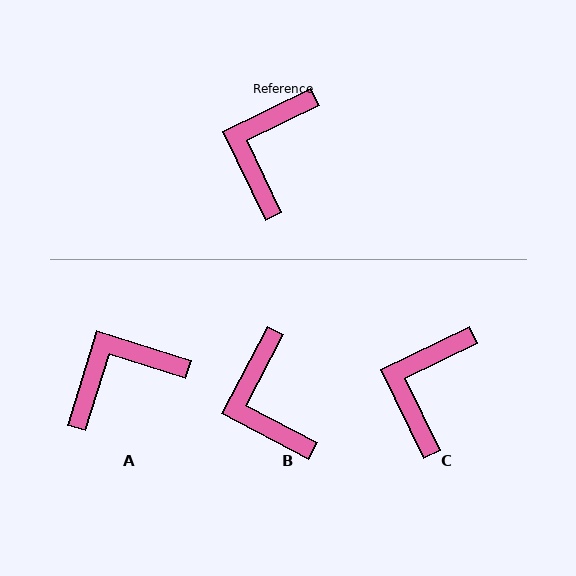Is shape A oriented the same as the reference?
No, it is off by about 43 degrees.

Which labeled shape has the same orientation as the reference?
C.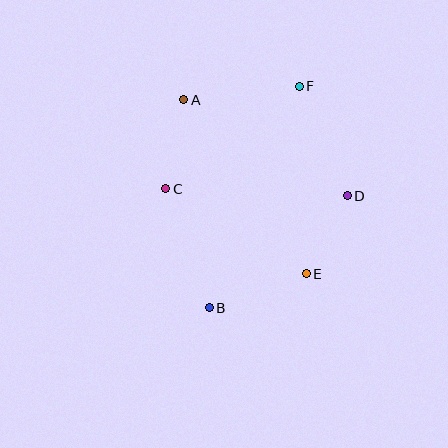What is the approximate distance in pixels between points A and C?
The distance between A and C is approximately 91 pixels.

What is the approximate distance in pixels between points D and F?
The distance between D and F is approximately 119 pixels.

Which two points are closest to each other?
Points D and E are closest to each other.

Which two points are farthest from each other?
Points B and F are farthest from each other.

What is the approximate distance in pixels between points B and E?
The distance between B and E is approximately 103 pixels.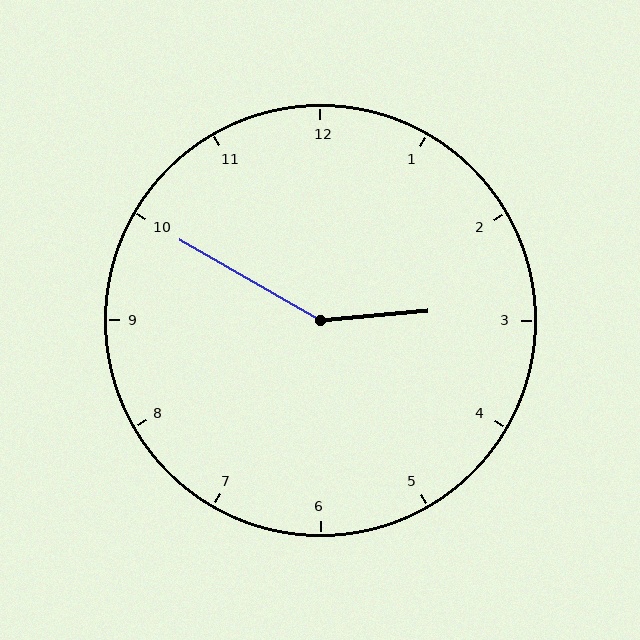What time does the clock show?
2:50.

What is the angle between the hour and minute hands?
Approximately 145 degrees.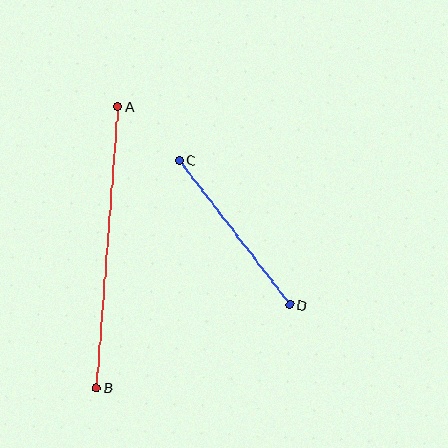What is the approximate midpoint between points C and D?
The midpoint is at approximately (234, 233) pixels.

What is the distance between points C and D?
The distance is approximately 182 pixels.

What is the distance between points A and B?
The distance is approximately 282 pixels.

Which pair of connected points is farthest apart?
Points A and B are farthest apart.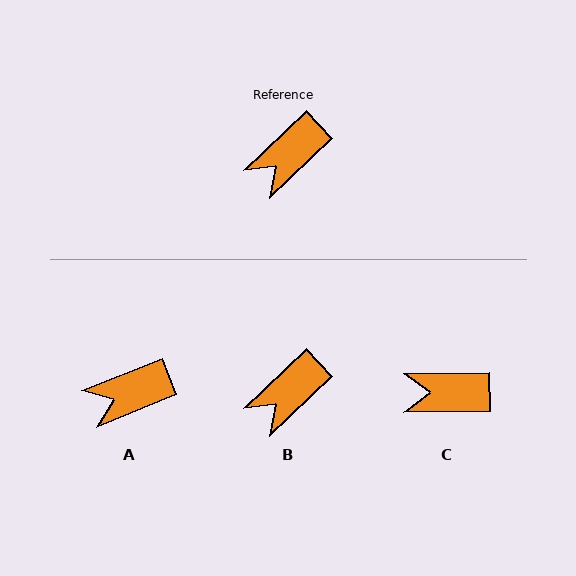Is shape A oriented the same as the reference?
No, it is off by about 22 degrees.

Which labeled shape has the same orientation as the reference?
B.